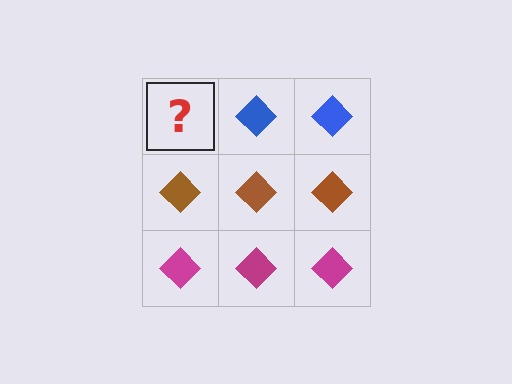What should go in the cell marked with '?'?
The missing cell should contain a blue diamond.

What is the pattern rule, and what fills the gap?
The rule is that each row has a consistent color. The gap should be filled with a blue diamond.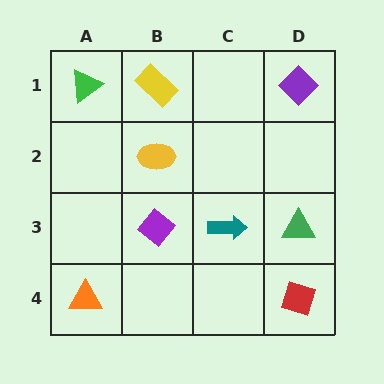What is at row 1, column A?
A green triangle.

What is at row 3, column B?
A purple diamond.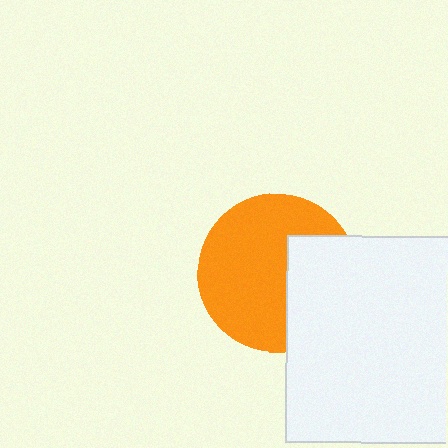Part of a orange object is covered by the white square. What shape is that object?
It is a circle.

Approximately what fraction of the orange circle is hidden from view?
Roughly 34% of the orange circle is hidden behind the white square.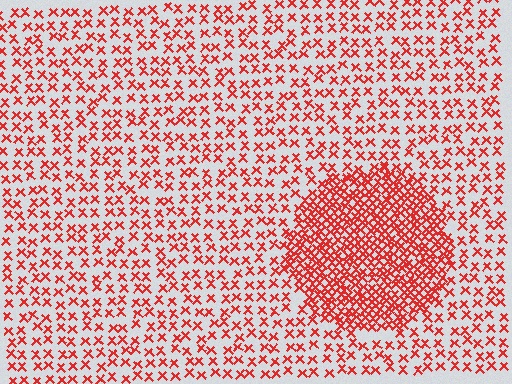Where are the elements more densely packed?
The elements are more densely packed inside the circle boundary.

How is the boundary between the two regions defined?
The boundary is defined by a change in element density (approximately 2.5x ratio). All elements are the same color, size, and shape.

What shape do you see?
I see a circle.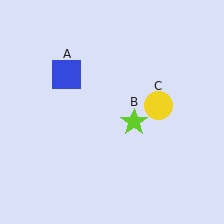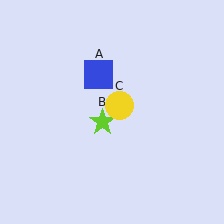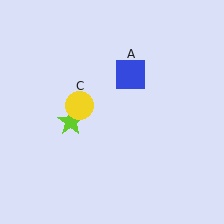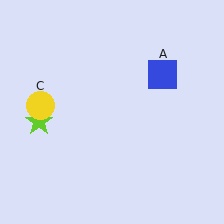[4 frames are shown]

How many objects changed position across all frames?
3 objects changed position: blue square (object A), lime star (object B), yellow circle (object C).